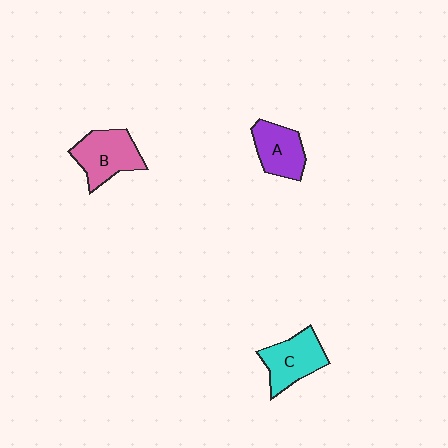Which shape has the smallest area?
Shape A (purple).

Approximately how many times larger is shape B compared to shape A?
Approximately 1.2 times.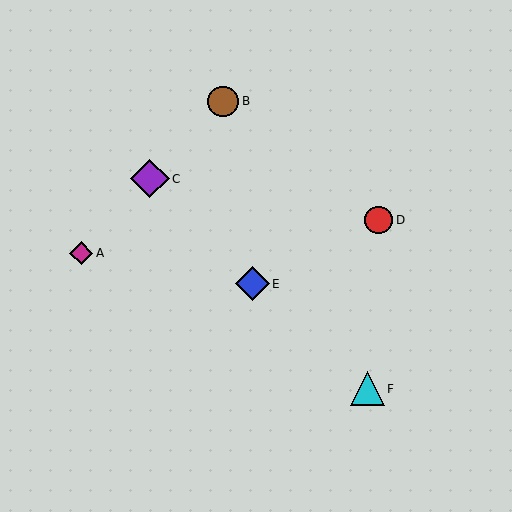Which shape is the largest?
The purple diamond (labeled C) is the largest.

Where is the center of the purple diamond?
The center of the purple diamond is at (150, 179).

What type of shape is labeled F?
Shape F is a cyan triangle.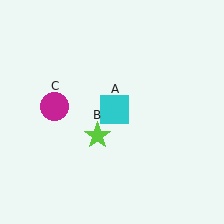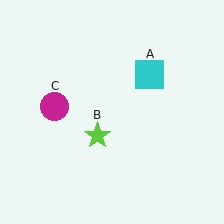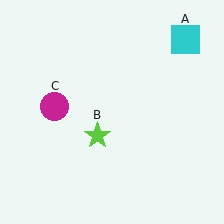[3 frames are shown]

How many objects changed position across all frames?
1 object changed position: cyan square (object A).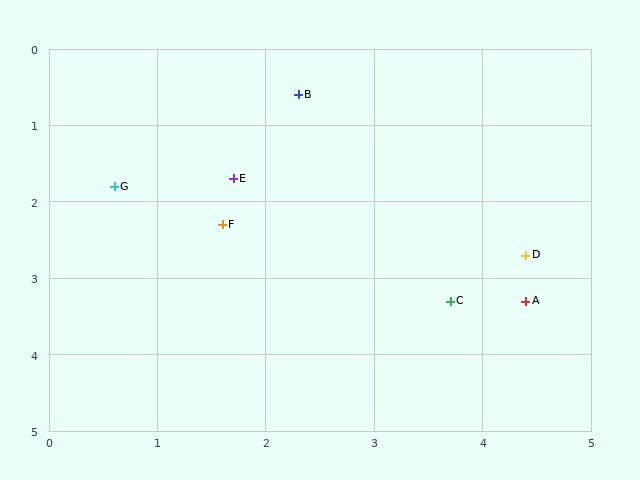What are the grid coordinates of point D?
Point D is at approximately (4.4, 2.7).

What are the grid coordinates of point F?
Point F is at approximately (1.6, 2.3).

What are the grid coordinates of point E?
Point E is at approximately (1.7, 1.7).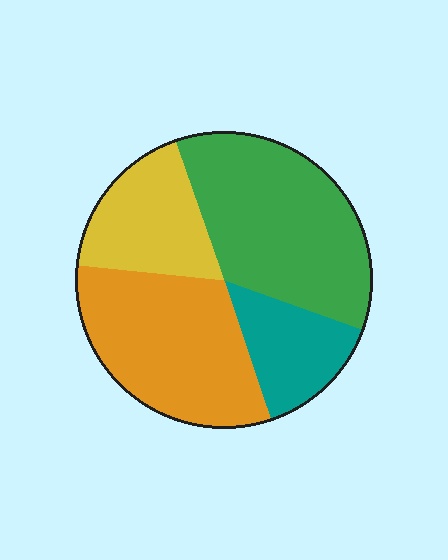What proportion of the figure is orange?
Orange takes up between a sixth and a third of the figure.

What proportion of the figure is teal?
Teal takes up about one eighth (1/8) of the figure.